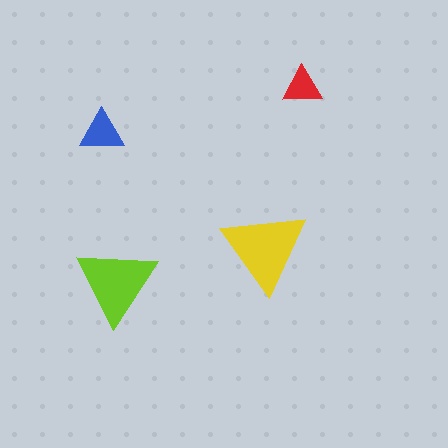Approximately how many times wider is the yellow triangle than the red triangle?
About 2 times wider.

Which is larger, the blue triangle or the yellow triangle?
The yellow one.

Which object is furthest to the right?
The red triangle is rightmost.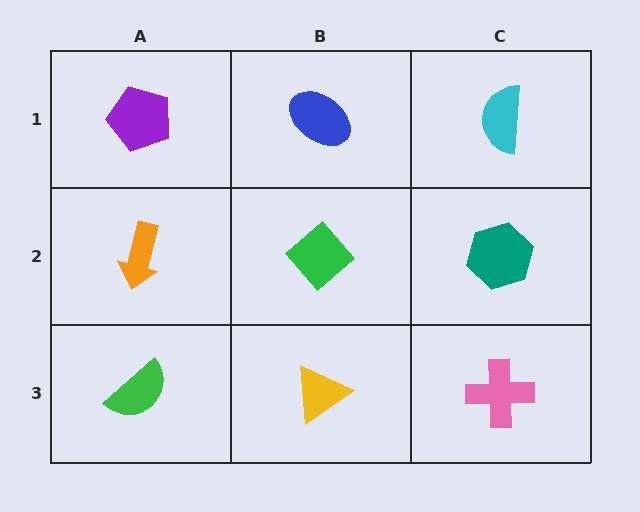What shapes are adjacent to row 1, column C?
A teal hexagon (row 2, column C), a blue ellipse (row 1, column B).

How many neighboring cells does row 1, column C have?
2.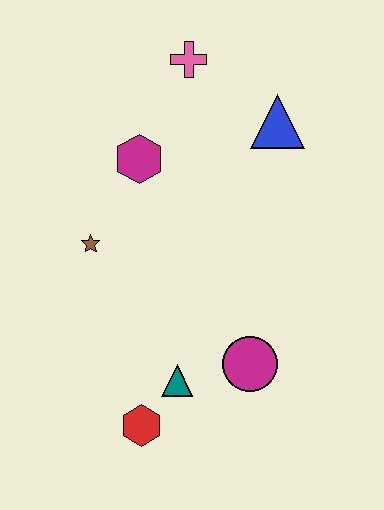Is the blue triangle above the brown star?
Yes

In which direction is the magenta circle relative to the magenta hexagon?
The magenta circle is below the magenta hexagon.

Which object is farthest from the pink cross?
The red hexagon is farthest from the pink cross.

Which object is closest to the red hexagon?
The teal triangle is closest to the red hexagon.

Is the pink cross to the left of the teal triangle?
No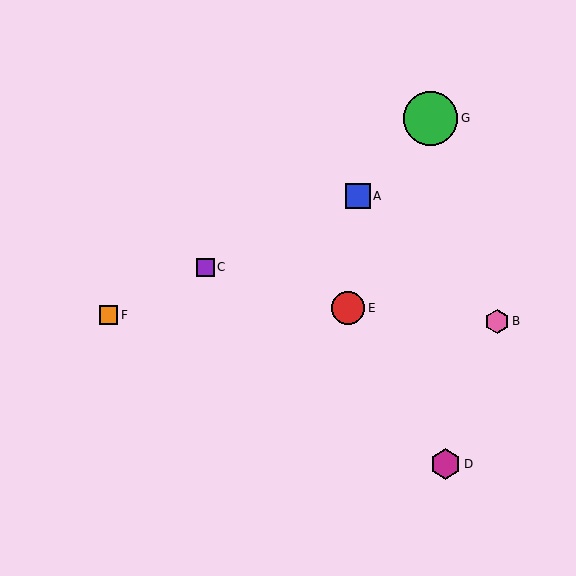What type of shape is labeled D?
Shape D is a magenta hexagon.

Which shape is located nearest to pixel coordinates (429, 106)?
The green circle (labeled G) at (431, 118) is nearest to that location.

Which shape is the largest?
The green circle (labeled G) is the largest.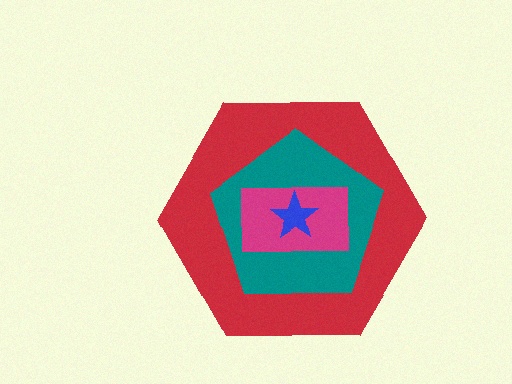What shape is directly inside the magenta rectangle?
The blue star.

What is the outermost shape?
The red hexagon.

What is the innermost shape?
The blue star.